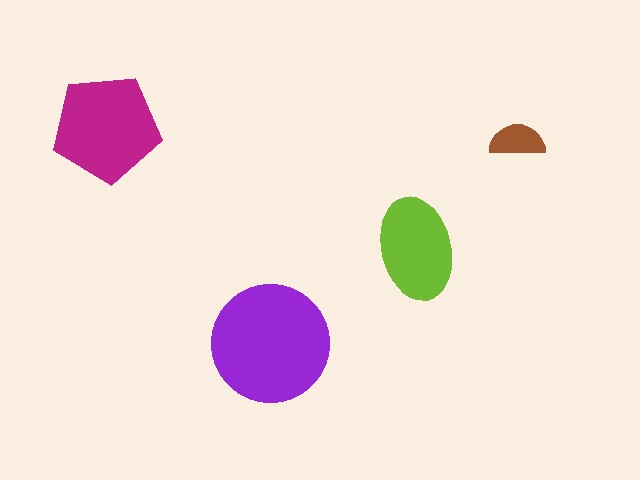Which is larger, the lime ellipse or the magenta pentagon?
The magenta pentagon.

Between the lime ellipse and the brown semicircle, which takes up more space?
The lime ellipse.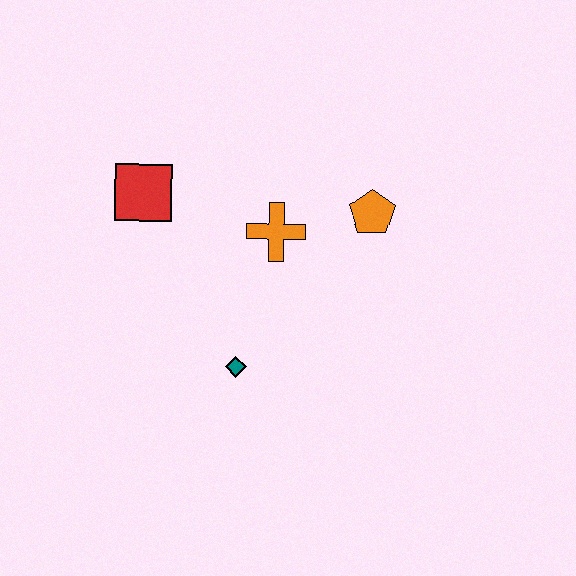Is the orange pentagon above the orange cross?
Yes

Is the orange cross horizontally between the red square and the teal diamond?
No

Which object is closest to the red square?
The orange cross is closest to the red square.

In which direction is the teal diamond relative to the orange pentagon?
The teal diamond is below the orange pentagon.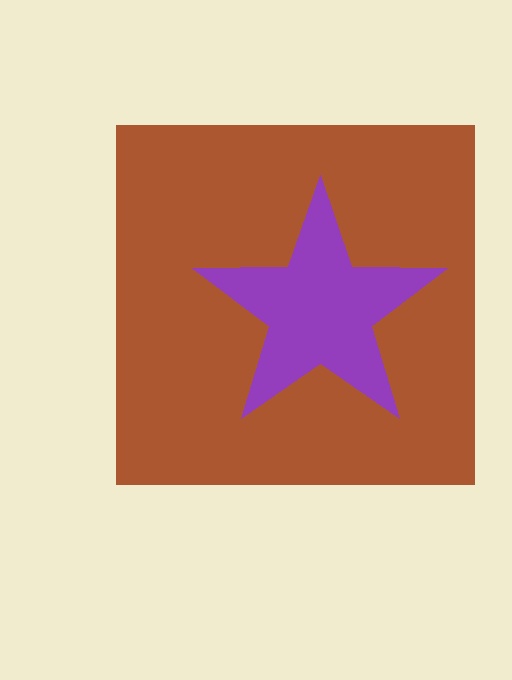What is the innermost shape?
The purple star.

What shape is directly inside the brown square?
The purple star.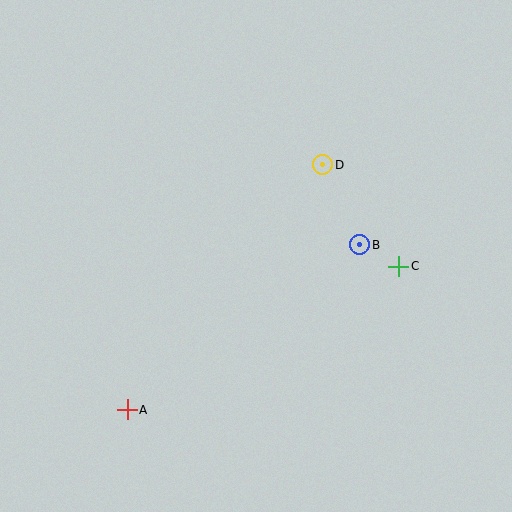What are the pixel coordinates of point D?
Point D is at (323, 165).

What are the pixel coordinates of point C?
Point C is at (399, 266).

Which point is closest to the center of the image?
Point B at (360, 245) is closest to the center.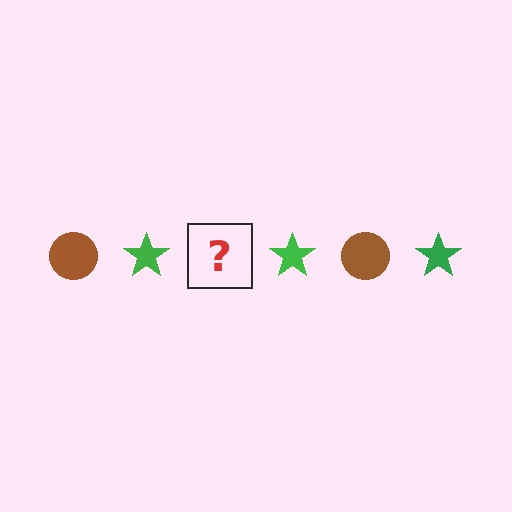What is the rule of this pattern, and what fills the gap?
The rule is that the pattern alternates between brown circle and green star. The gap should be filled with a brown circle.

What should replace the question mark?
The question mark should be replaced with a brown circle.